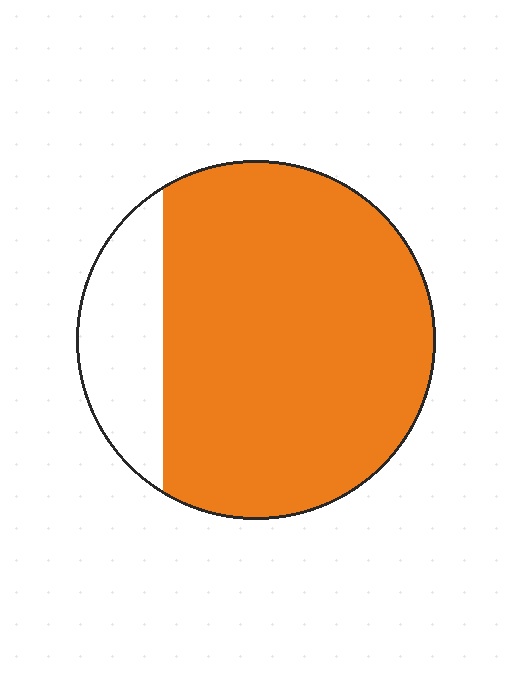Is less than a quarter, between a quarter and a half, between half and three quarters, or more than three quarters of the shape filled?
More than three quarters.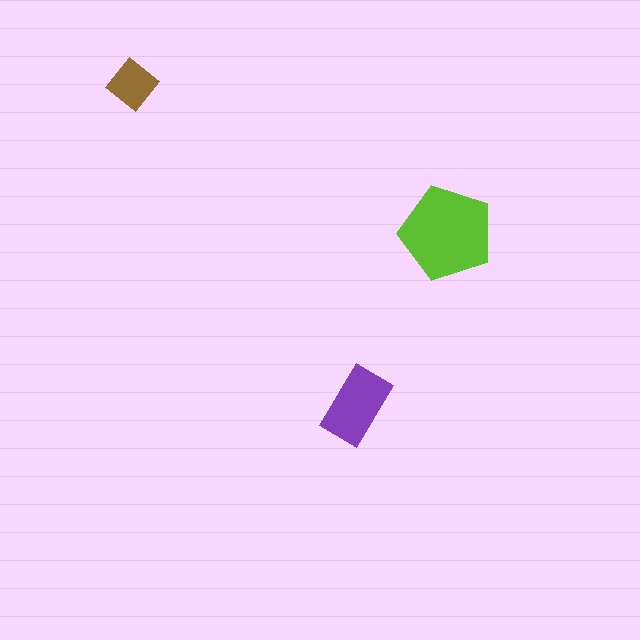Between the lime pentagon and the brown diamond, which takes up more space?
The lime pentagon.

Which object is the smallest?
The brown diamond.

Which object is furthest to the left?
The brown diamond is leftmost.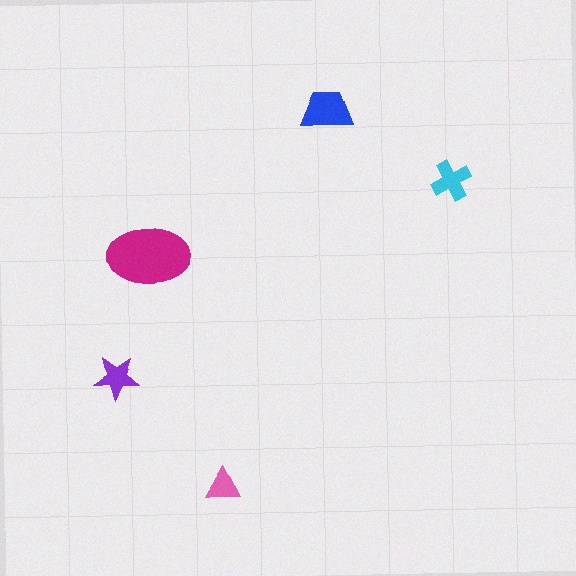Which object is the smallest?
The pink triangle.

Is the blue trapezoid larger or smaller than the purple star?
Larger.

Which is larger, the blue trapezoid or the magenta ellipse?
The magenta ellipse.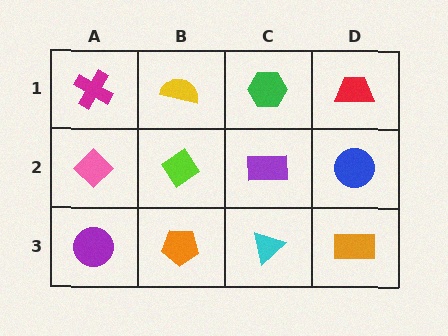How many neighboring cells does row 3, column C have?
3.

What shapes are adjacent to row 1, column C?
A purple rectangle (row 2, column C), a yellow semicircle (row 1, column B), a red trapezoid (row 1, column D).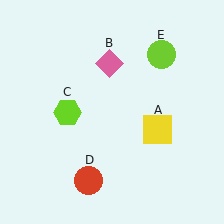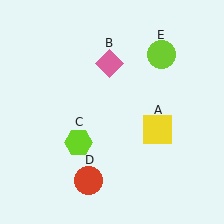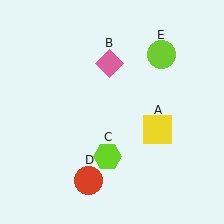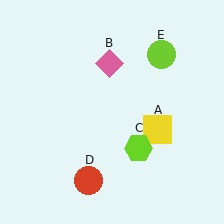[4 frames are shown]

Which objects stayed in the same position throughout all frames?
Yellow square (object A) and pink diamond (object B) and red circle (object D) and lime circle (object E) remained stationary.